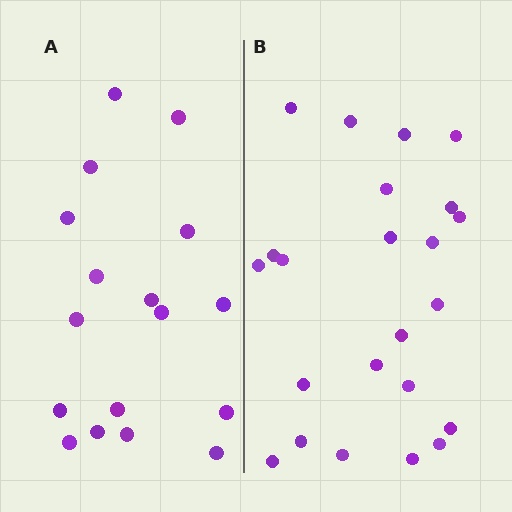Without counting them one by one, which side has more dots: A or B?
Region B (the right region) has more dots.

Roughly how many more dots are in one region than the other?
Region B has about 6 more dots than region A.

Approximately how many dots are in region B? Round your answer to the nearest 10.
About 20 dots. (The exact count is 23, which rounds to 20.)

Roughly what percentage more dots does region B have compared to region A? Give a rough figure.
About 35% more.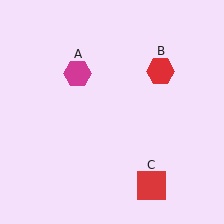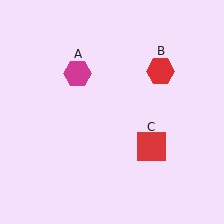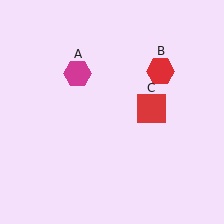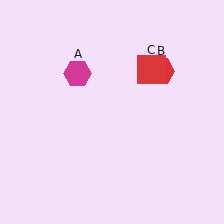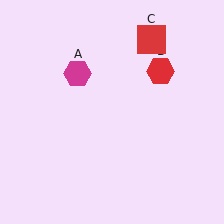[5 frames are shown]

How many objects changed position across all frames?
1 object changed position: red square (object C).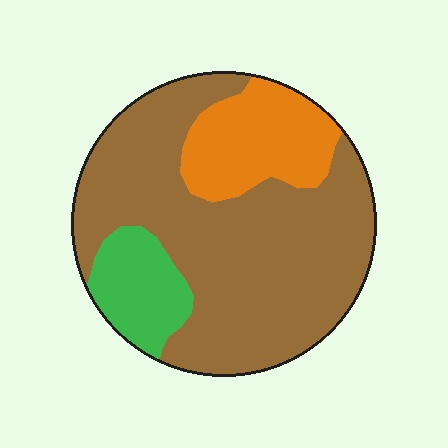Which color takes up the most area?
Brown, at roughly 70%.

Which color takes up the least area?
Green, at roughly 15%.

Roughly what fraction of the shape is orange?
Orange takes up about one fifth (1/5) of the shape.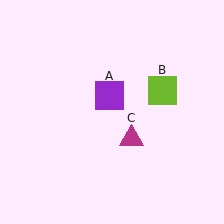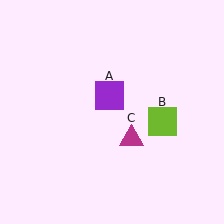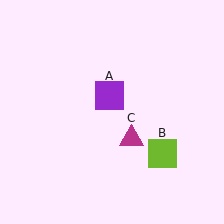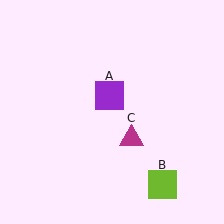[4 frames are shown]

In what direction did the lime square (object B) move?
The lime square (object B) moved down.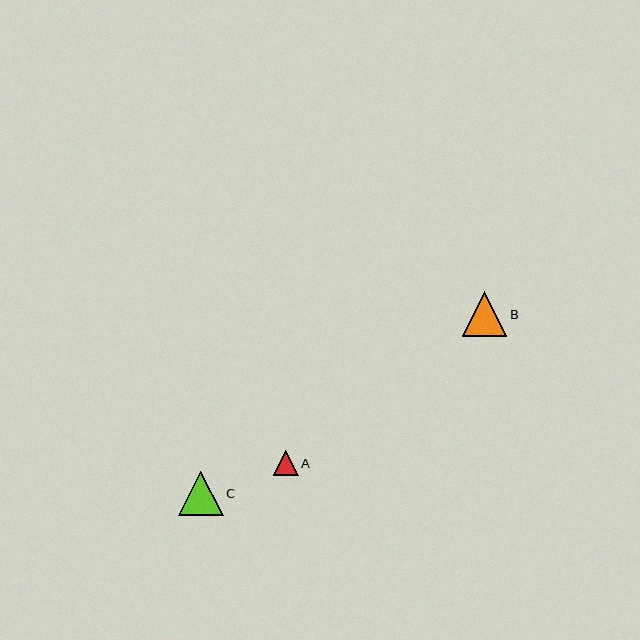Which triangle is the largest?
Triangle B is the largest with a size of approximately 44 pixels.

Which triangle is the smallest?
Triangle A is the smallest with a size of approximately 25 pixels.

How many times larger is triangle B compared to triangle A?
Triangle B is approximately 1.8 times the size of triangle A.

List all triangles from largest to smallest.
From largest to smallest: B, C, A.